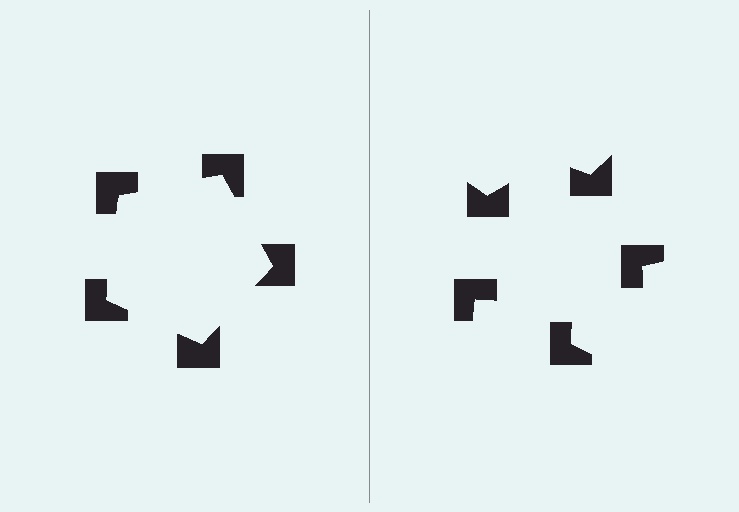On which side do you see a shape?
An illusory pentagon appears on the left side. On the right side the wedge cuts are rotated, so no coherent shape forms.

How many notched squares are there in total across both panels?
10 — 5 on each side.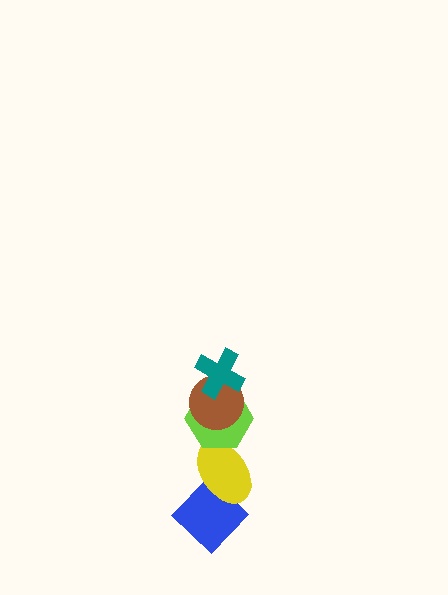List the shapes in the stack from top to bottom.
From top to bottom: the teal cross, the brown circle, the lime hexagon, the yellow ellipse, the blue diamond.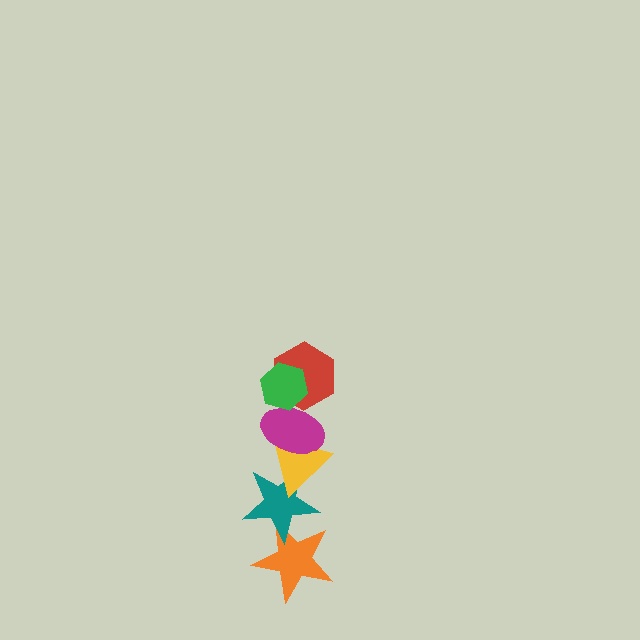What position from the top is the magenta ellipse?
The magenta ellipse is 3rd from the top.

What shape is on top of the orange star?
The teal star is on top of the orange star.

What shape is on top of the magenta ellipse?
The red hexagon is on top of the magenta ellipse.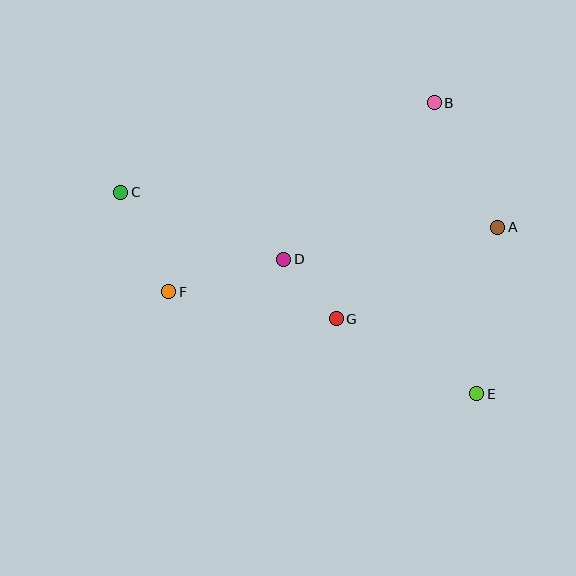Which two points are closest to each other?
Points D and G are closest to each other.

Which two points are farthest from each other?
Points C and E are farthest from each other.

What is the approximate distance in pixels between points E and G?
The distance between E and G is approximately 159 pixels.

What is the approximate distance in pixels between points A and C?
The distance between A and C is approximately 379 pixels.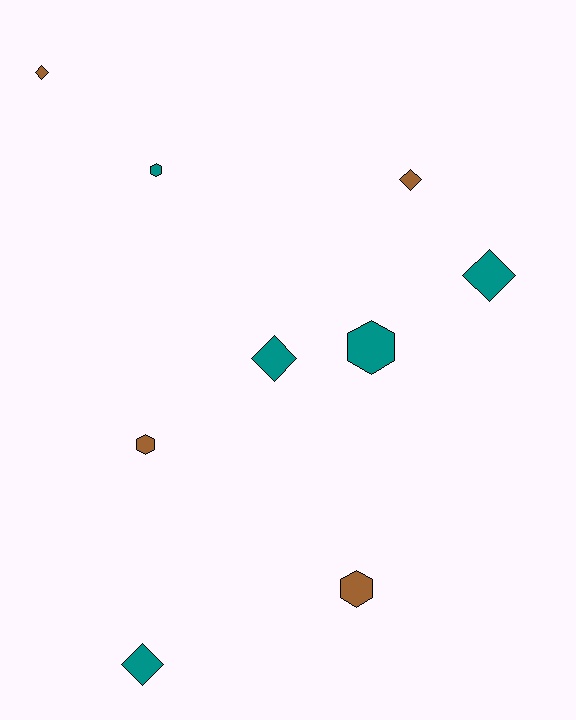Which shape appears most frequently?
Diamond, with 5 objects.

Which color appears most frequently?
Teal, with 5 objects.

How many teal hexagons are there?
There are 2 teal hexagons.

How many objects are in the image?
There are 9 objects.